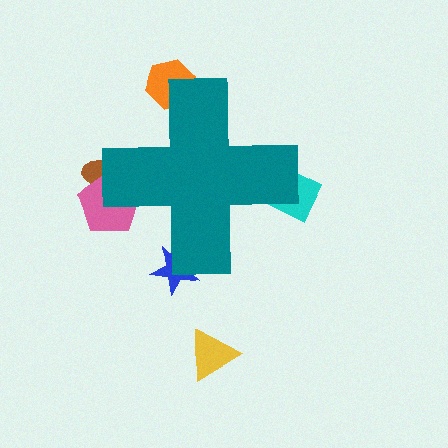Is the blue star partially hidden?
Yes, the blue star is partially hidden behind the teal cross.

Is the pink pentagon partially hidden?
Yes, the pink pentagon is partially hidden behind the teal cross.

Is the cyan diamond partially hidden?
Yes, the cyan diamond is partially hidden behind the teal cross.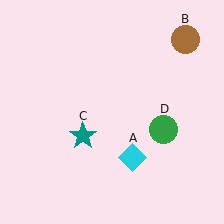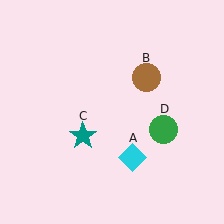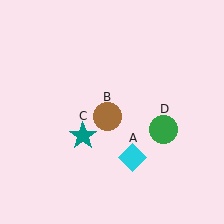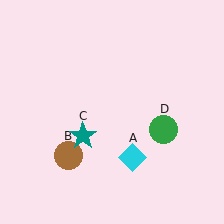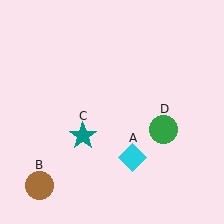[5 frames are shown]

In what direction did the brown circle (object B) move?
The brown circle (object B) moved down and to the left.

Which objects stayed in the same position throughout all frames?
Cyan diamond (object A) and teal star (object C) and green circle (object D) remained stationary.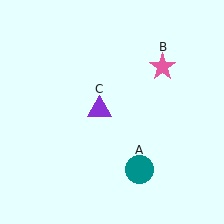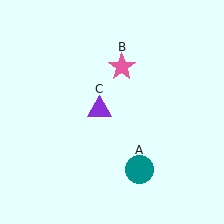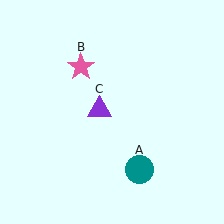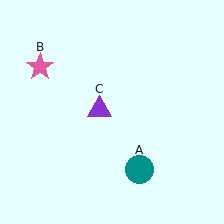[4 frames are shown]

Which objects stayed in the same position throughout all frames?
Teal circle (object A) and purple triangle (object C) remained stationary.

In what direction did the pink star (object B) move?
The pink star (object B) moved left.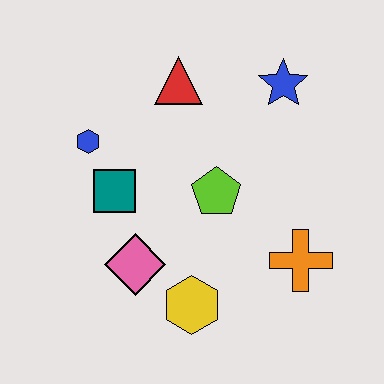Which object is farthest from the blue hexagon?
The orange cross is farthest from the blue hexagon.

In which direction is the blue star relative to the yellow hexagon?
The blue star is above the yellow hexagon.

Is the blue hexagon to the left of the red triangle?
Yes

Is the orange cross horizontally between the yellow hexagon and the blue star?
No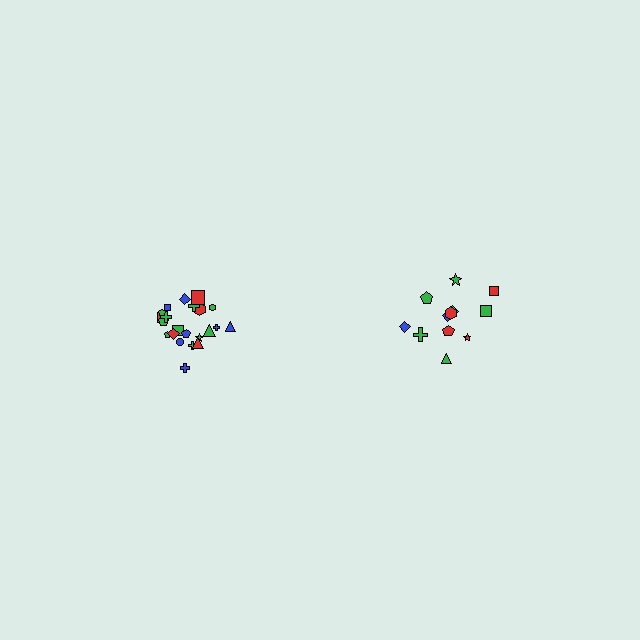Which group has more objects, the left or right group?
The left group.